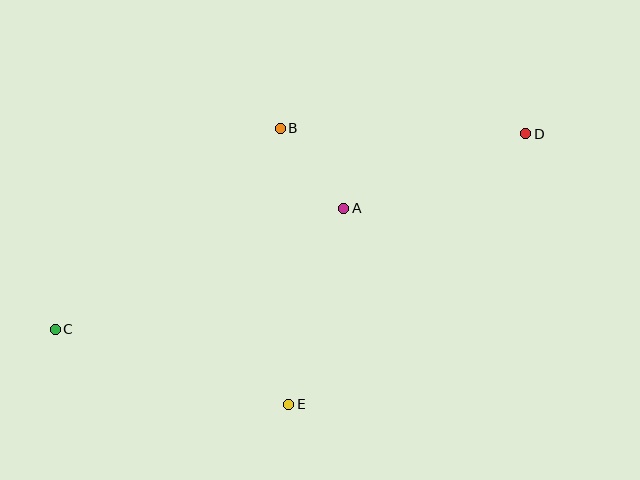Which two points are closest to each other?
Points A and B are closest to each other.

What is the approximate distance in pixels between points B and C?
The distance between B and C is approximately 302 pixels.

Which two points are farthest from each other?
Points C and D are farthest from each other.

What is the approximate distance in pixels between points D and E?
The distance between D and E is approximately 359 pixels.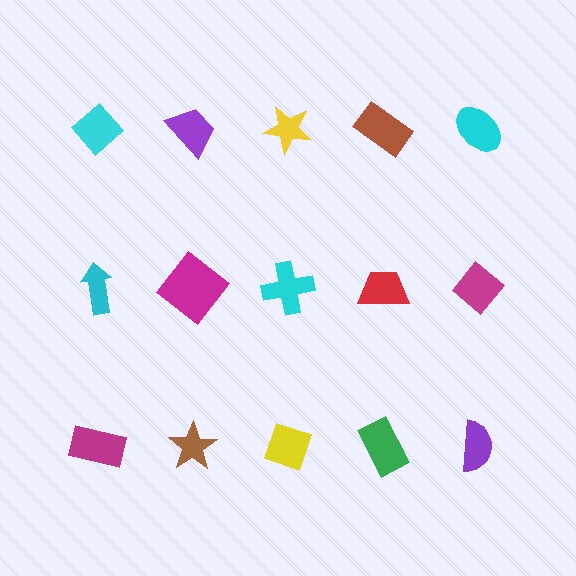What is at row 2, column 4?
A red trapezoid.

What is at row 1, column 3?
A yellow star.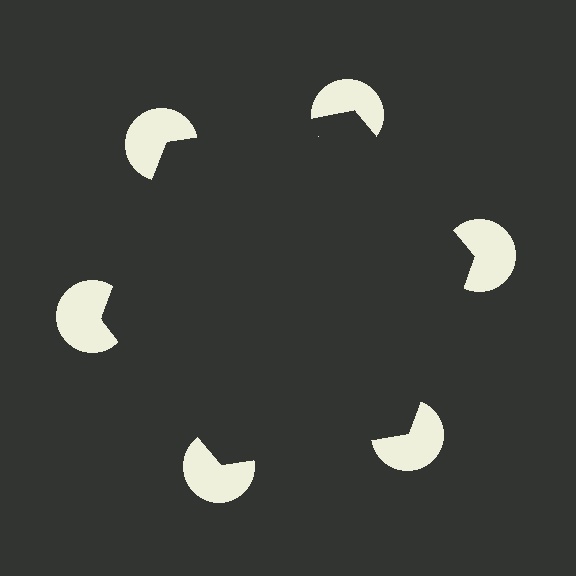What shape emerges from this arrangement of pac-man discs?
An illusory hexagon — its edges are inferred from the aligned wedge cuts in the pac-man discs, not physically drawn.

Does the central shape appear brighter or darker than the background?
It typically appears slightly darker than the background, even though no actual brightness change is drawn.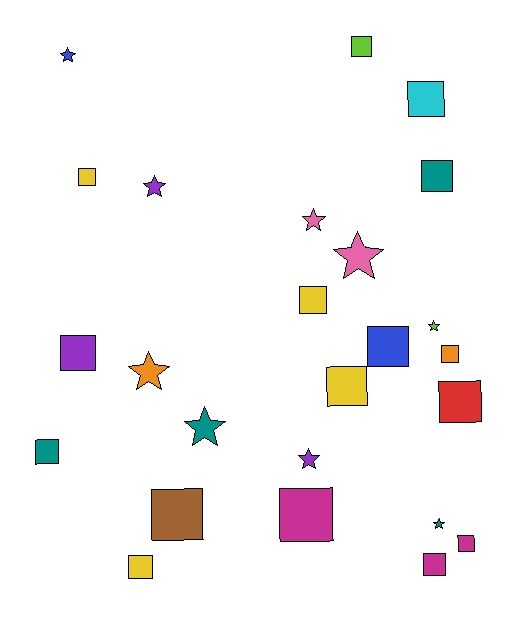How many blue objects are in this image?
There are 2 blue objects.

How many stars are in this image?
There are 9 stars.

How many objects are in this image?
There are 25 objects.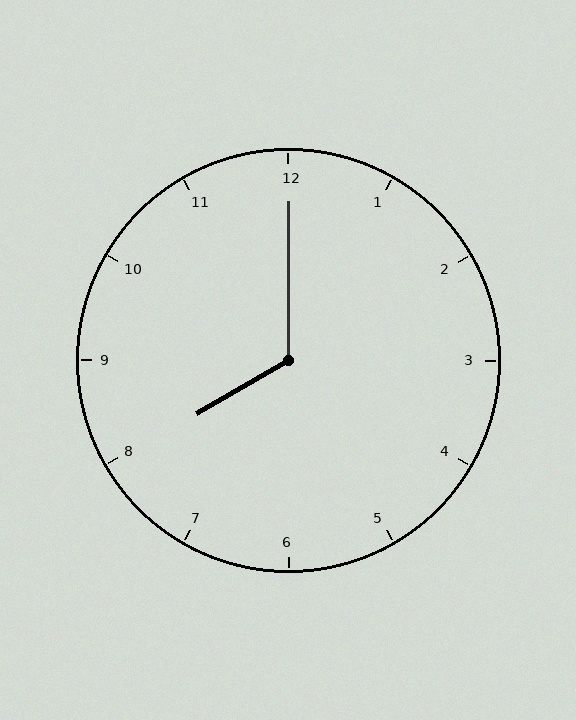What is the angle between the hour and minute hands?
Approximately 120 degrees.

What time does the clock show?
8:00.